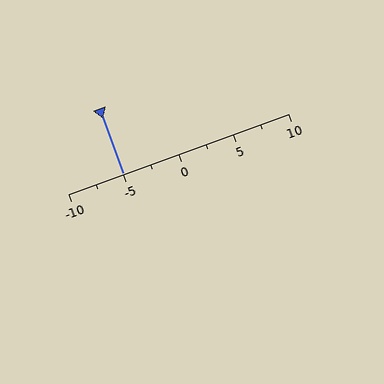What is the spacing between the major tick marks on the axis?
The major ticks are spaced 5 apart.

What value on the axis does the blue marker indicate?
The marker indicates approximately -5.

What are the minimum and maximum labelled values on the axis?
The axis runs from -10 to 10.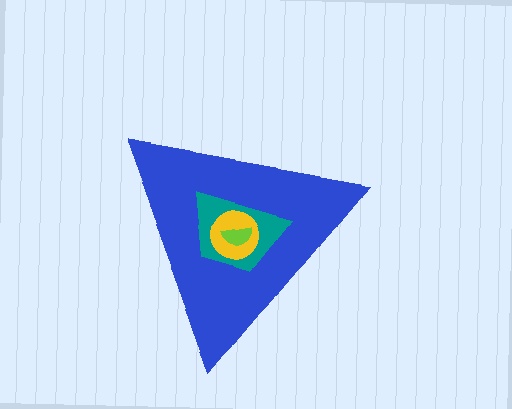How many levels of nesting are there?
4.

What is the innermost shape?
The lime semicircle.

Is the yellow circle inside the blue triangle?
Yes.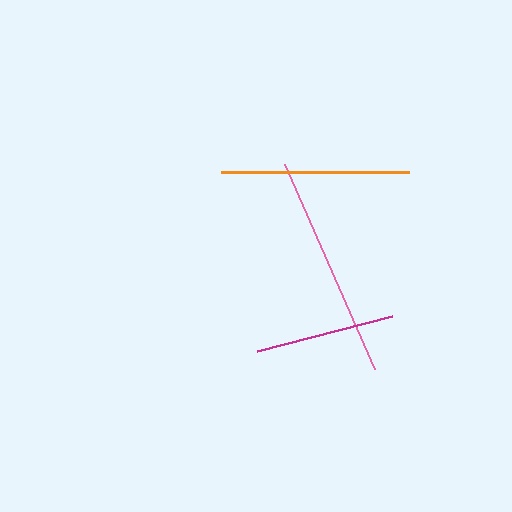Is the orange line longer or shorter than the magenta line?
The orange line is longer than the magenta line.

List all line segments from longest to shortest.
From longest to shortest: pink, orange, magenta.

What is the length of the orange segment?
The orange segment is approximately 188 pixels long.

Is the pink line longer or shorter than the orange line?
The pink line is longer than the orange line.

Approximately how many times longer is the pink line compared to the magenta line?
The pink line is approximately 1.6 times the length of the magenta line.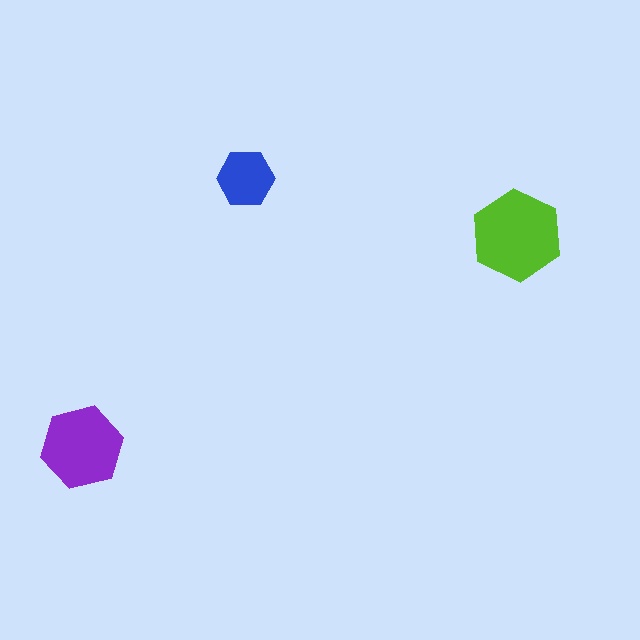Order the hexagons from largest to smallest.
the lime one, the purple one, the blue one.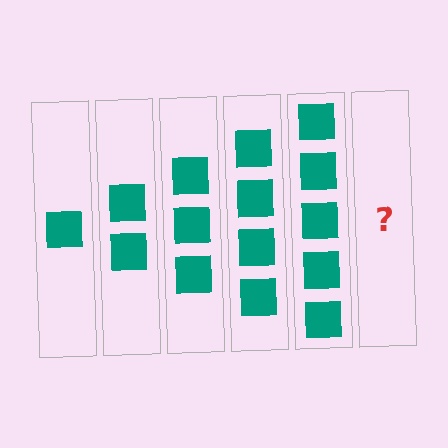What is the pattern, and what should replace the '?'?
The pattern is that each step adds one more square. The '?' should be 6 squares.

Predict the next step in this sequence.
The next step is 6 squares.